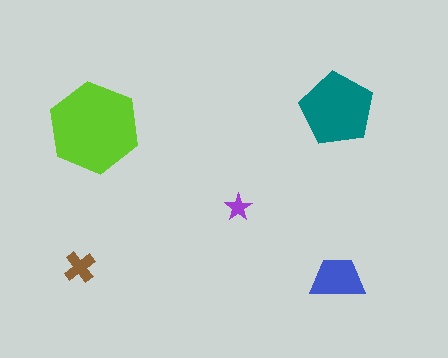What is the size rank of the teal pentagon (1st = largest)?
2nd.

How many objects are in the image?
There are 5 objects in the image.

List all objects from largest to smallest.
The lime hexagon, the teal pentagon, the blue trapezoid, the brown cross, the purple star.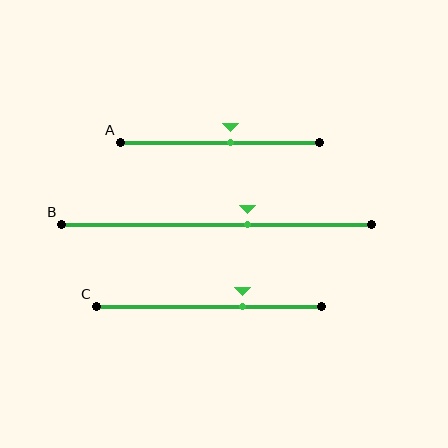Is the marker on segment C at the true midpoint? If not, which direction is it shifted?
No, the marker on segment C is shifted to the right by about 15% of the segment length.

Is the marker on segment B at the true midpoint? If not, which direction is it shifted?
No, the marker on segment B is shifted to the right by about 10% of the segment length.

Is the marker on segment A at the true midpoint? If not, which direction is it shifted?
No, the marker on segment A is shifted to the right by about 6% of the segment length.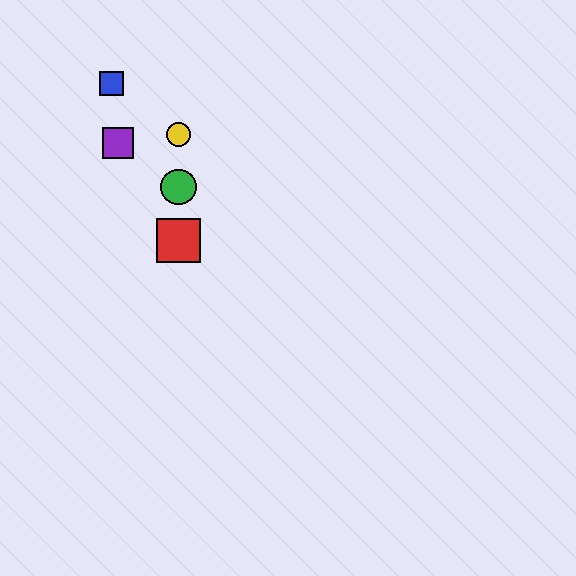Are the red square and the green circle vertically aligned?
Yes, both are at x≈179.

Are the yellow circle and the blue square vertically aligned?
No, the yellow circle is at x≈179 and the blue square is at x≈111.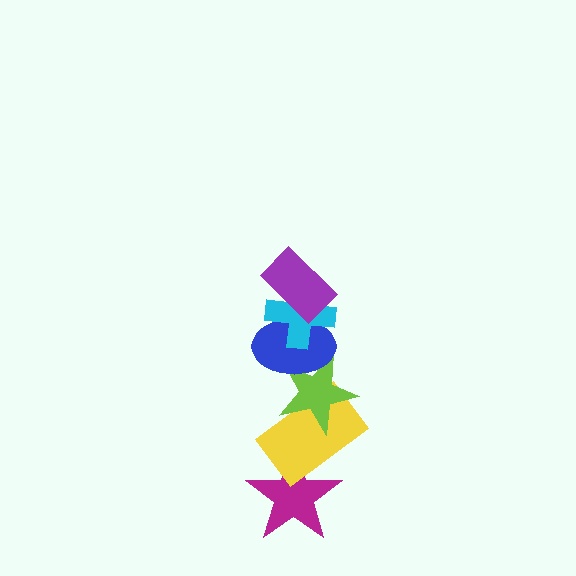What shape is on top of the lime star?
The blue ellipse is on top of the lime star.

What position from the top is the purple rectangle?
The purple rectangle is 1st from the top.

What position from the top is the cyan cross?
The cyan cross is 2nd from the top.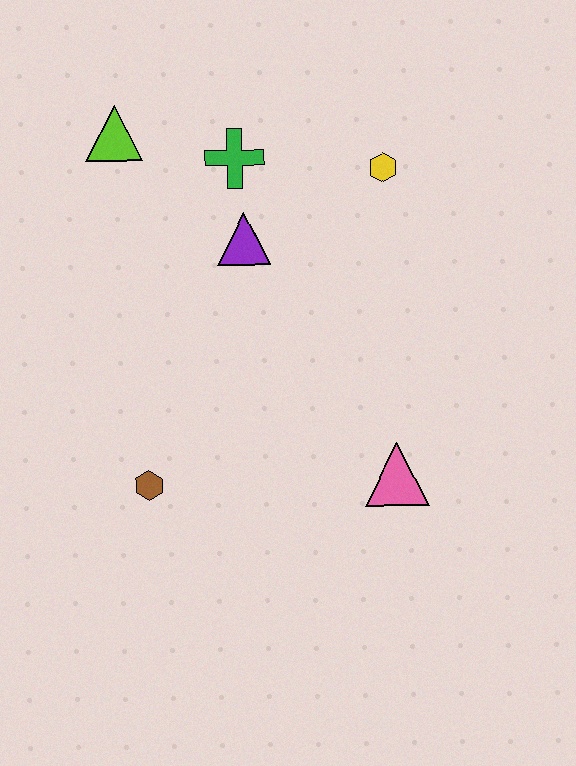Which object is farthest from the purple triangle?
The pink triangle is farthest from the purple triangle.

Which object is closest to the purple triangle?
The green cross is closest to the purple triangle.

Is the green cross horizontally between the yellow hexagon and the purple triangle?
No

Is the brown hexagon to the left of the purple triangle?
Yes